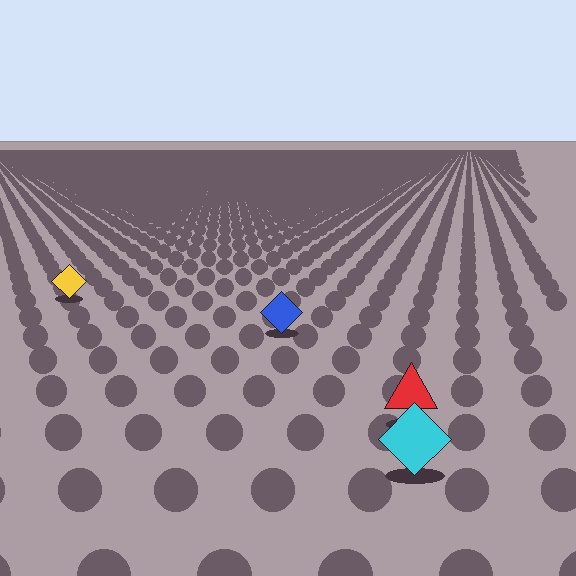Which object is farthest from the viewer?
The yellow diamond is farthest from the viewer. It appears smaller and the ground texture around it is denser.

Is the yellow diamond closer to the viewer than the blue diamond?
No. The blue diamond is closer — you can tell from the texture gradient: the ground texture is coarser near it.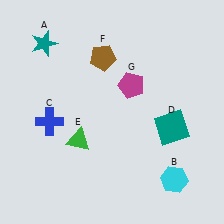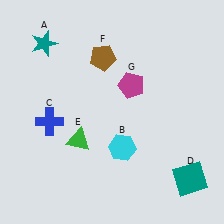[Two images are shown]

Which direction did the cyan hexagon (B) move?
The cyan hexagon (B) moved left.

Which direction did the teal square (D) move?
The teal square (D) moved down.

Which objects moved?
The objects that moved are: the cyan hexagon (B), the teal square (D).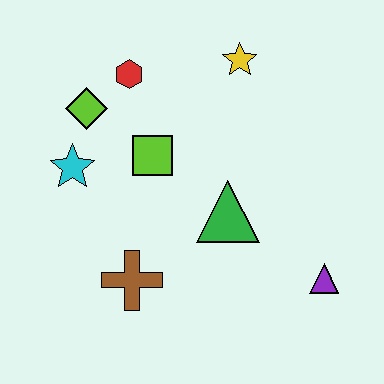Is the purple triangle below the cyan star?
Yes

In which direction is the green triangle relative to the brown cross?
The green triangle is to the right of the brown cross.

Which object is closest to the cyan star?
The lime diamond is closest to the cyan star.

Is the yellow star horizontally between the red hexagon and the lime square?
No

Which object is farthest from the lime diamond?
The purple triangle is farthest from the lime diamond.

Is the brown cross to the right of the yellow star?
No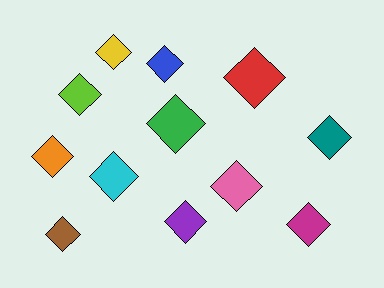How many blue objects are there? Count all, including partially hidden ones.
There is 1 blue object.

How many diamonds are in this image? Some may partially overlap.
There are 12 diamonds.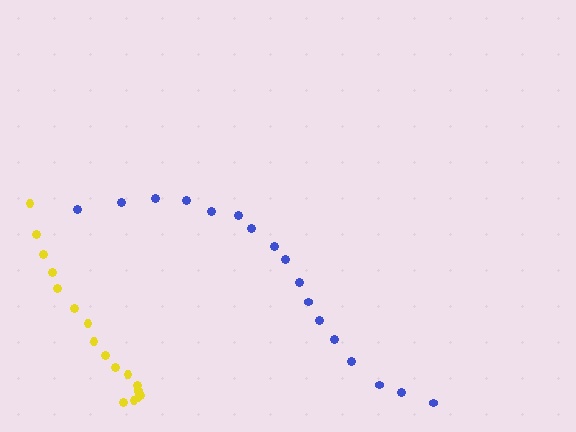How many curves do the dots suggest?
There are 2 distinct paths.